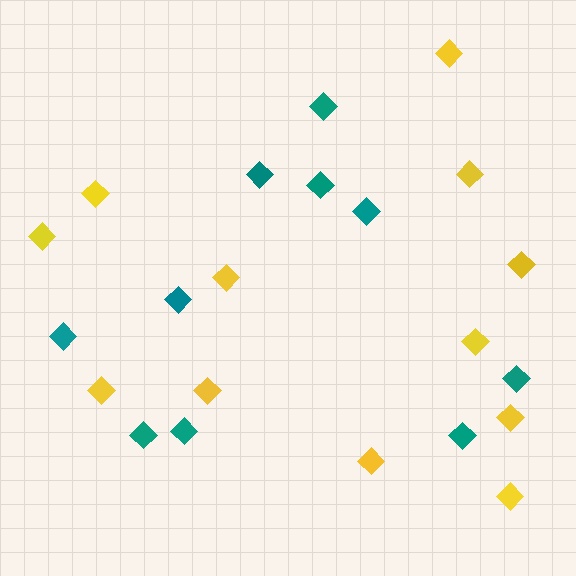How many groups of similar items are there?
There are 2 groups: one group of yellow diamonds (12) and one group of teal diamonds (10).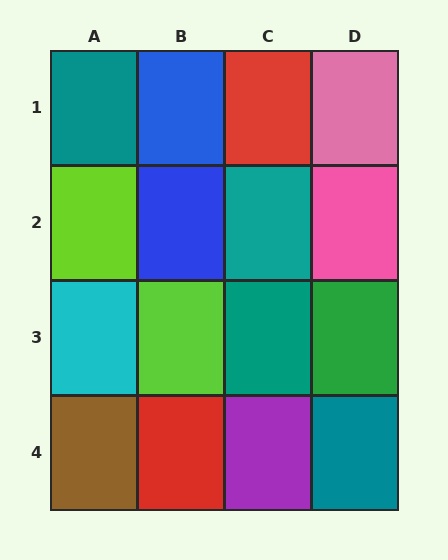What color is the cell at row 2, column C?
Teal.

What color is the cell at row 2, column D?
Pink.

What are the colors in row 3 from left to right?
Cyan, lime, teal, green.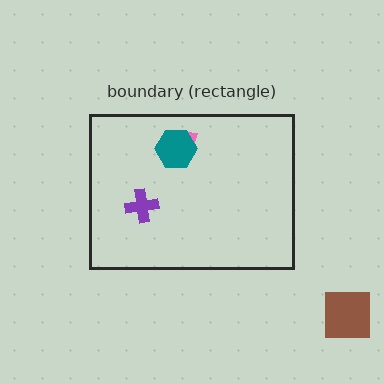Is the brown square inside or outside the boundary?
Outside.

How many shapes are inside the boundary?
3 inside, 1 outside.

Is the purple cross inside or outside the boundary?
Inside.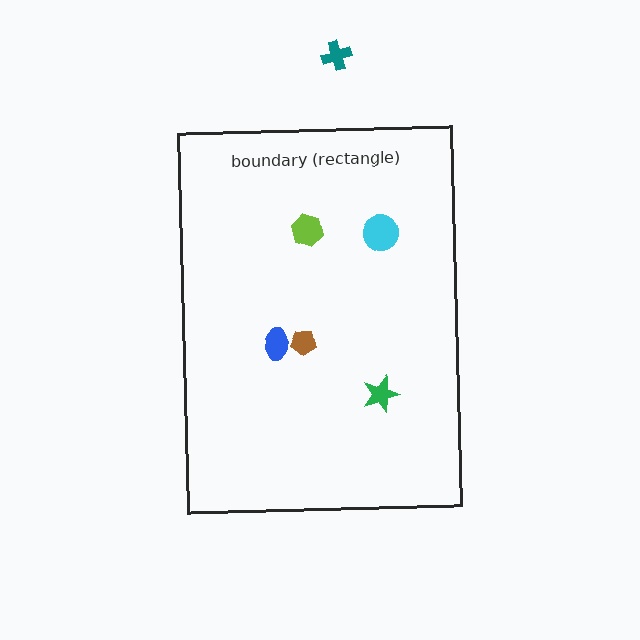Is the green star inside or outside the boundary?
Inside.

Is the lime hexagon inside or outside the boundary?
Inside.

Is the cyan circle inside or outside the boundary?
Inside.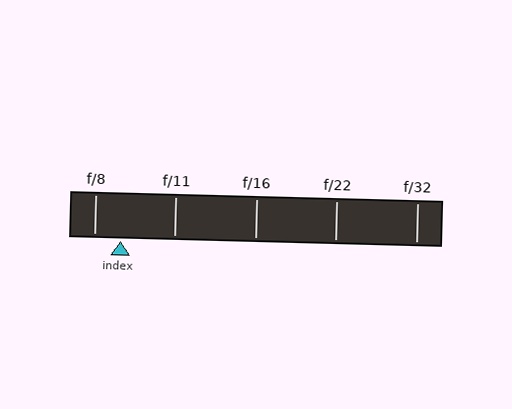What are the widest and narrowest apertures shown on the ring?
The widest aperture shown is f/8 and the narrowest is f/32.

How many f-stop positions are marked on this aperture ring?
There are 5 f-stop positions marked.